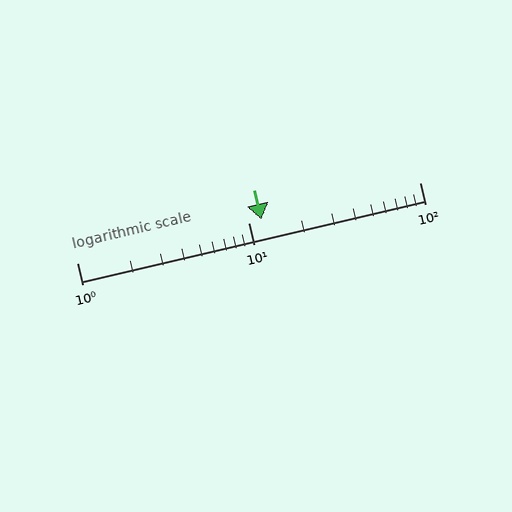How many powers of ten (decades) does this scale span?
The scale spans 2 decades, from 1 to 100.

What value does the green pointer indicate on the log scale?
The pointer indicates approximately 12.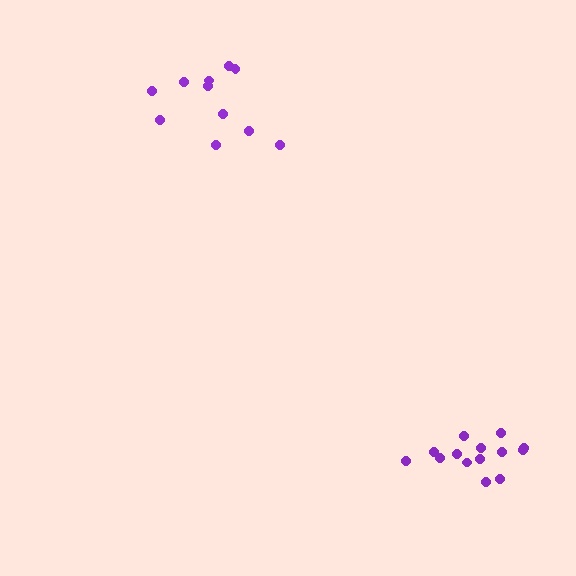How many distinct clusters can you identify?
There are 2 distinct clusters.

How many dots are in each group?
Group 1: 11 dots, Group 2: 14 dots (25 total).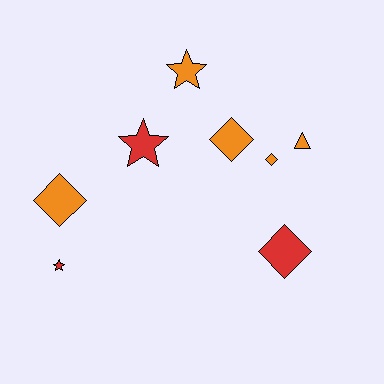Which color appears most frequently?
Orange, with 5 objects.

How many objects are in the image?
There are 8 objects.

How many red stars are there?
There are 2 red stars.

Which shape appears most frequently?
Diamond, with 4 objects.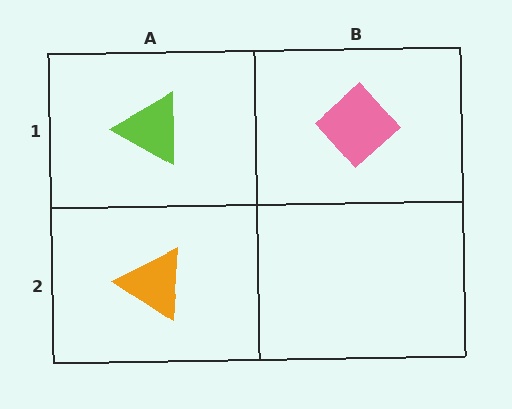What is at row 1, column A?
A lime triangle.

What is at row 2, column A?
An orange triangle.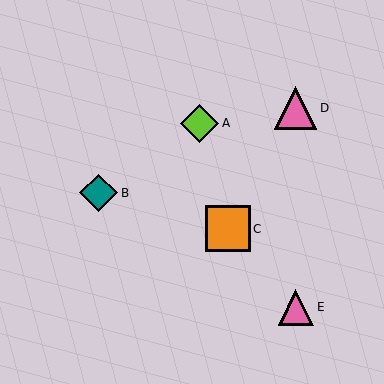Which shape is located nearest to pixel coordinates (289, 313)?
The pink triangle (labeled E) at (296, 307) is nearest to that location.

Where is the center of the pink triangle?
The center of the pink triangle is at (296, 108).